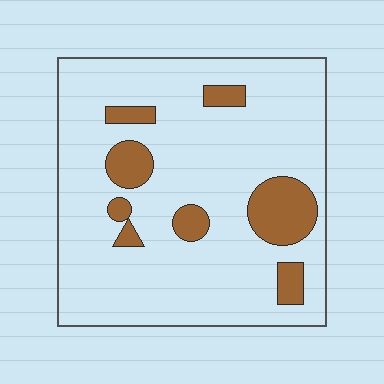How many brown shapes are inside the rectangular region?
8.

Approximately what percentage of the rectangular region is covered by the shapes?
Approximately 15%.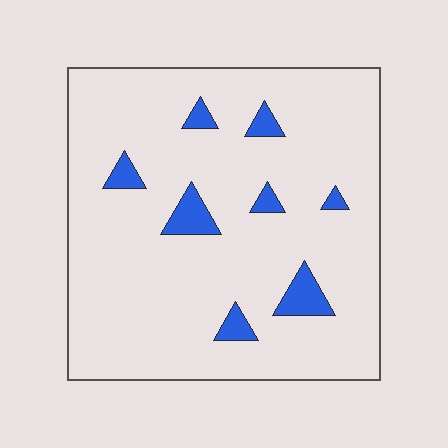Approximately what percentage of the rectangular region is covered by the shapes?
Approximately 10%.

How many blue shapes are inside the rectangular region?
8.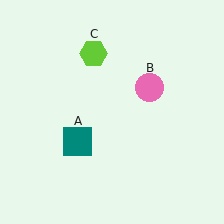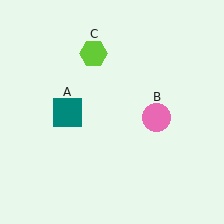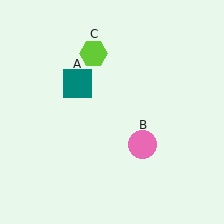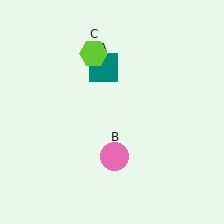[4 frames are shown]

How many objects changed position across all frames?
2 objects changed position: teal square (object A), pink circle (object B).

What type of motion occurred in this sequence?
The teal square (object A), pink circle (object B) rotated clockwise around the center of the scene.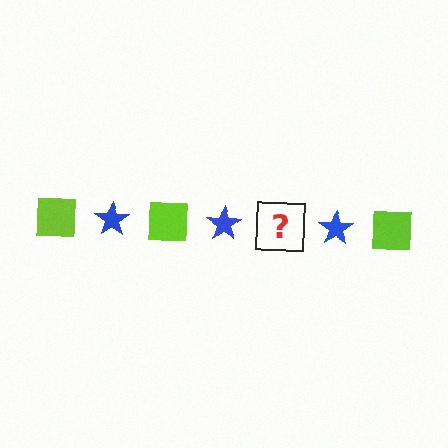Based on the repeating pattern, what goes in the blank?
The blank should be a lime square.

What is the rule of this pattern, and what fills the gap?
The rule is that the pattern alternates between lime square and blue star. The gap should be filled with a lime square.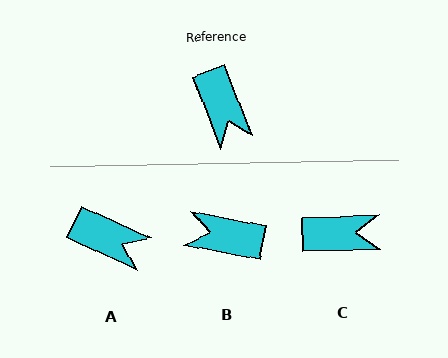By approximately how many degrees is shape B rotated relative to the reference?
Approximately 122 degrees clockwise.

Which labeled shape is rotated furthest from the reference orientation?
B, about 122 degrees away.